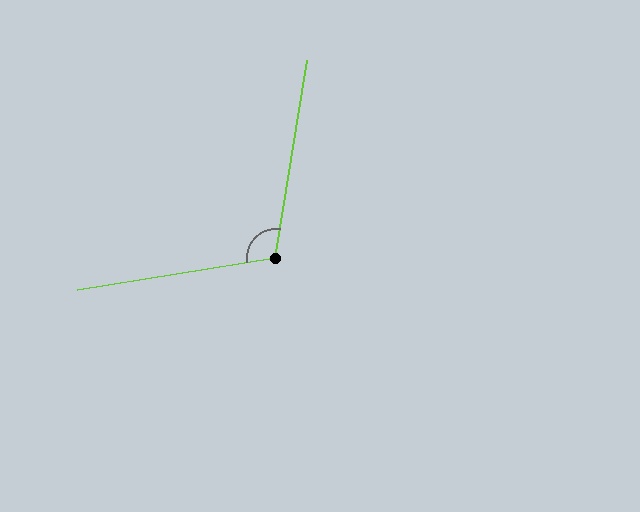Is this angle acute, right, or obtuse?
It is obtuse.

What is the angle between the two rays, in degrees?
Approximately 108 degrees.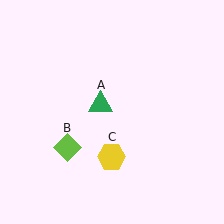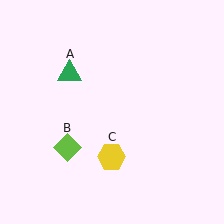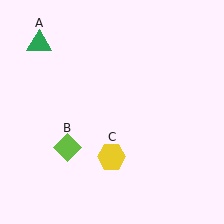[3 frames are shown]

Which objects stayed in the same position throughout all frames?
Lime diamond (object B) and yellow hexagon (object C) remained stationary.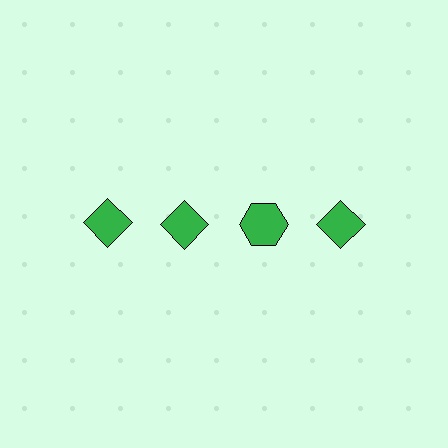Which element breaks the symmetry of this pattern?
The green hexagon in the top row, center column breaks the symmetry. All other shapes are green diamonds.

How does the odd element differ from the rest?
It has a different shape: hexagon instead of diamond.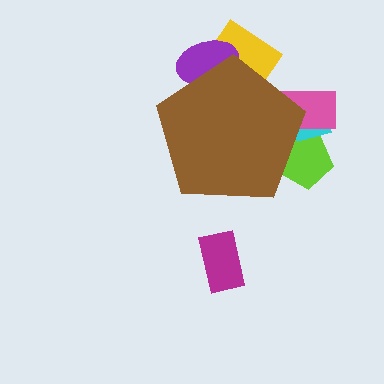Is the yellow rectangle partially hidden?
Yes, the yellow rectangle is partially hidden behind the brown pentagon.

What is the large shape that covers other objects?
A brown pentagon.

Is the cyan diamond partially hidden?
Yes, the cyan diamond is partially hidden behind the brown pentagon.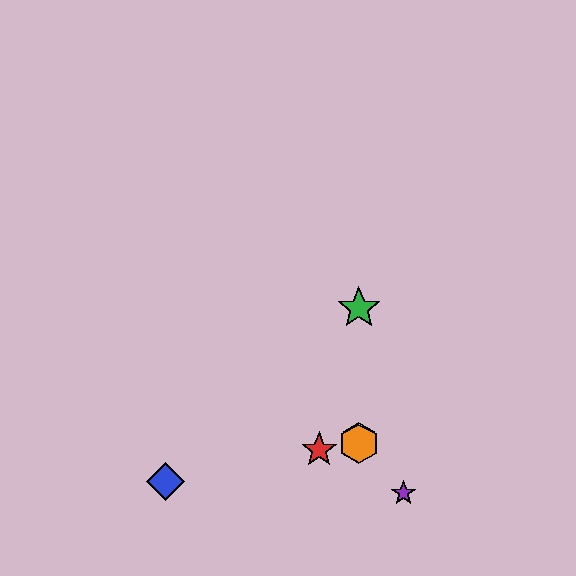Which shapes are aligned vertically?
The green star, the yellow hexagon, the orange hexagon are aligned vertically.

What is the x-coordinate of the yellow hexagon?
The yellow hexagon is at x≈359.